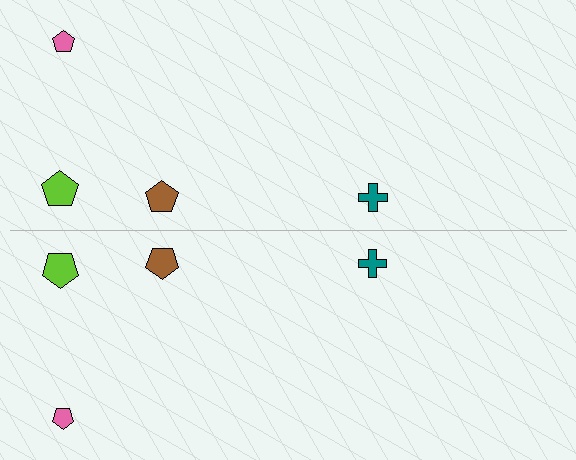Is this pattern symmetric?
Yes, this pattern has bilateral (reflection) symmetry.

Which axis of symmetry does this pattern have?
The pattern has a horizontal axis of symmetry running through the center of the image.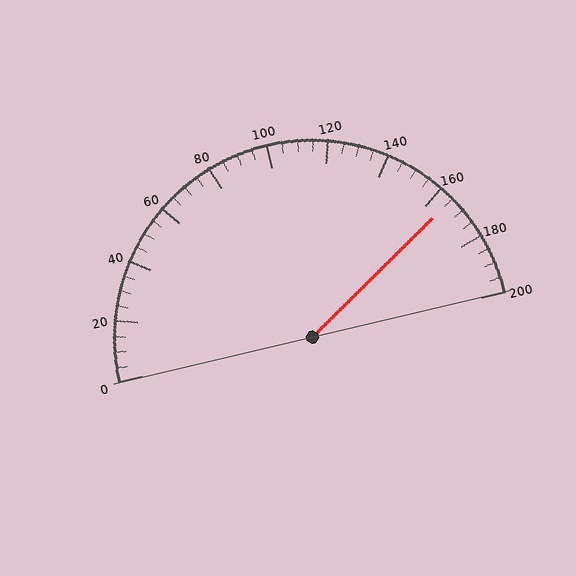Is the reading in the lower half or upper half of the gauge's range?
The reading is in the upper half of the range (0 to 200).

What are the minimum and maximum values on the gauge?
The gauge ranges from 0 to 200.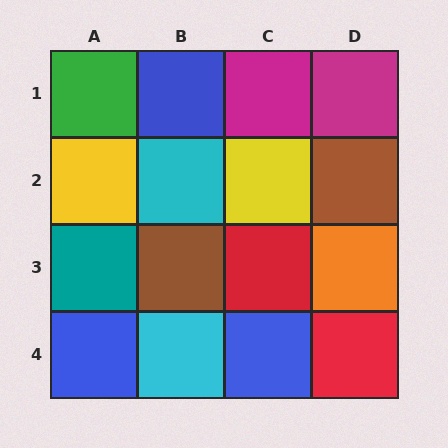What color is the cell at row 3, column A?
Teal.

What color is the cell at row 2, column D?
Brown.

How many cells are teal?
1 cell is teal.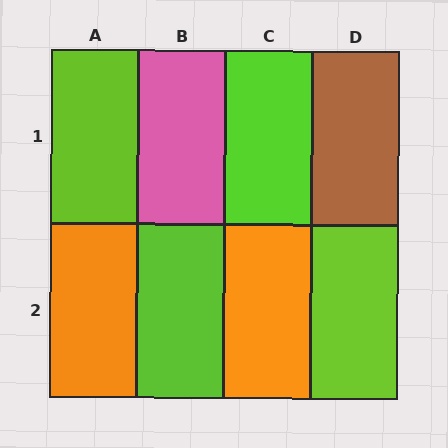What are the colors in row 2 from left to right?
Orange, lime, orange, lime.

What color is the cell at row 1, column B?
Pink.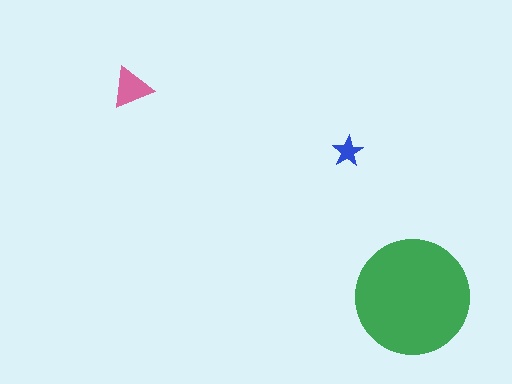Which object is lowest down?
The green circle is bottommost.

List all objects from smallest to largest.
The blue star, the pink triangle, the green circle.